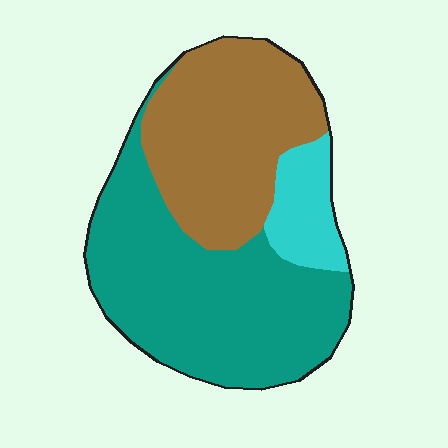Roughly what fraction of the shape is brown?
Brown covers roughly 40% of the shape.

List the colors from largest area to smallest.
From largest to smallest: teal, brown, cyan.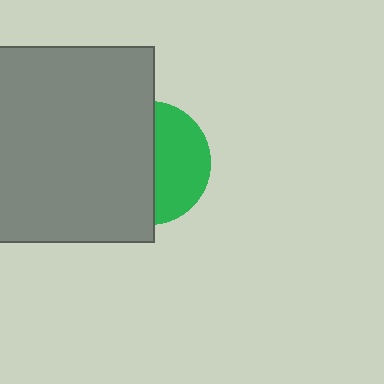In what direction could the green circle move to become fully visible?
The green circle could move right. That would shift it out from behind the gray rectangle entirely.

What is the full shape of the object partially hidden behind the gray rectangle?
The partially hidden object is a green circle.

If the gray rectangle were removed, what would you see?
You would see the complete green circle.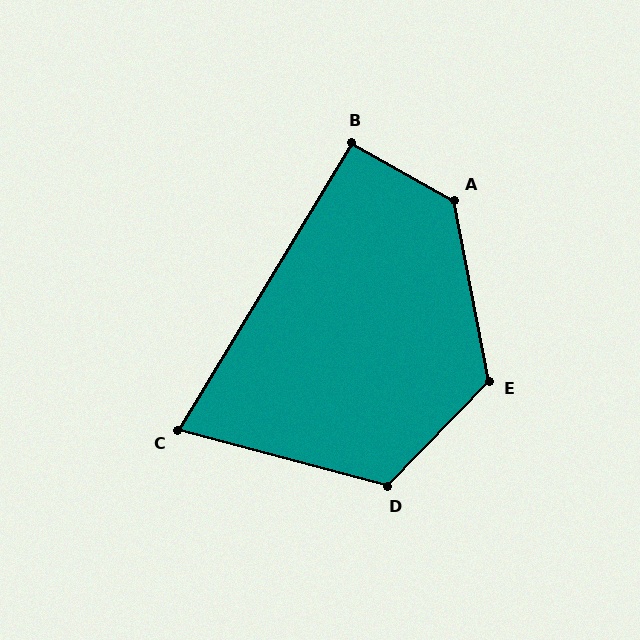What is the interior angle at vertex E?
Approximately 125 degrees (obtuse).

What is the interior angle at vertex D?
Approximately 119 degrees (obtuse).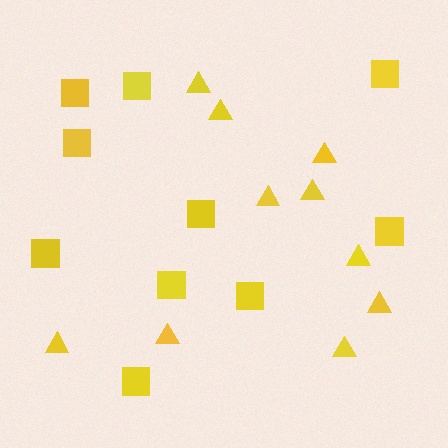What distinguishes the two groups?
There are 2 groups: one group of squares (10) and one group of triangles (10).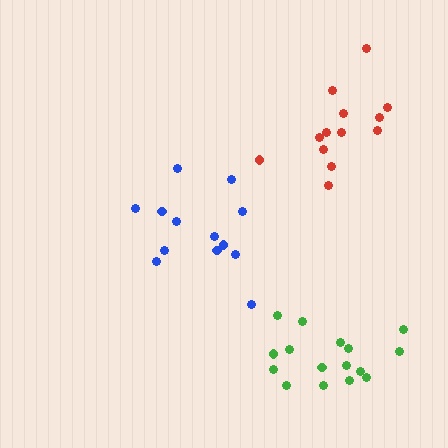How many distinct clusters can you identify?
There are 3 distinct clusters.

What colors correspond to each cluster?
The clusters are colored: blue, green, red.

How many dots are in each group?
Group 1: 13 dots, Group 2: 16 dots, Group 3: 13 dots (42 total).